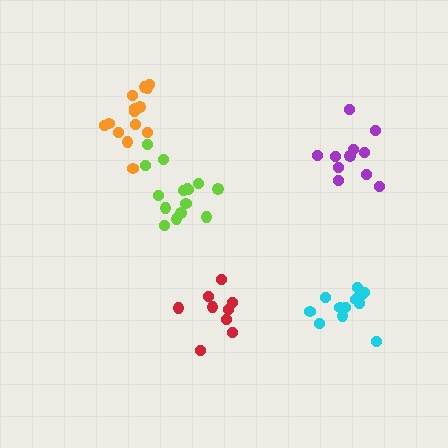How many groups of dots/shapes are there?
There are 5 groups.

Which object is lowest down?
The red cluster is bottommost.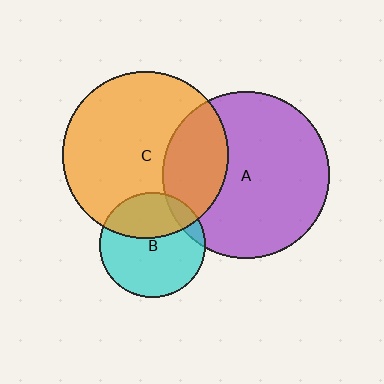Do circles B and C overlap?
Yes.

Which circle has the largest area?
Circle C (orange).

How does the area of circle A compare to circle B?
Approximately 2.5 times.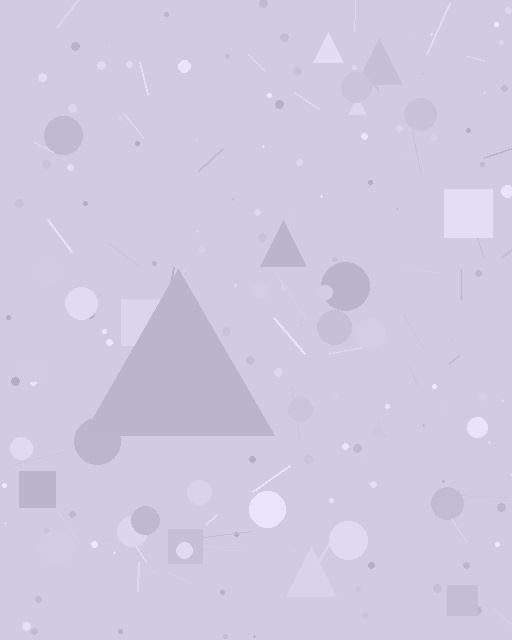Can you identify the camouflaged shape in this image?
The camouflaged shape is a triangle.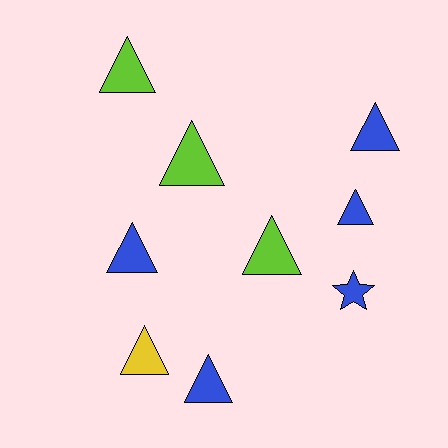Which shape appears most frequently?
Triangle, with 8 objects.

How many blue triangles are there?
There are 4 blue triangles.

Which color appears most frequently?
Blue, with 5 objects.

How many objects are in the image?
There are 9 objects.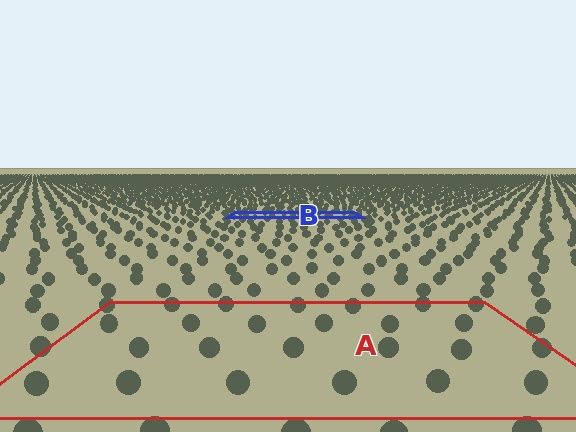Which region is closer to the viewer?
Region A is closer. The texture elements there are larger and more spread out.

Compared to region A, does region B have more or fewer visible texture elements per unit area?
Region B has more texture elements per unit area — they are packed more densely because it is farther away.